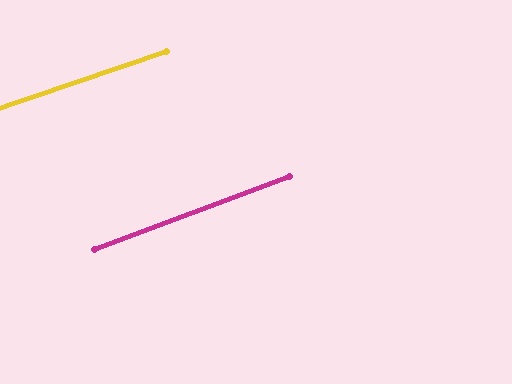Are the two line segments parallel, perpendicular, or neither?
Parallel — their directions differ by only 1.5°.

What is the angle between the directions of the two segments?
Approximately 2 degrees.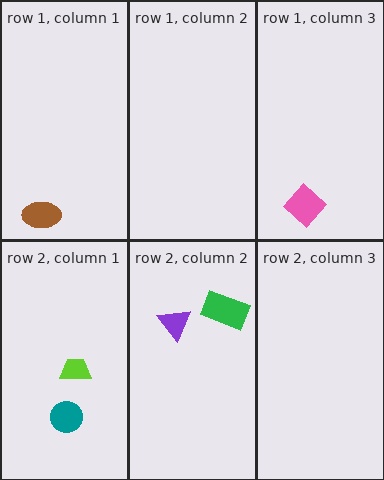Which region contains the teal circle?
The row 2, column 1 region.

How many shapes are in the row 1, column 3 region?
1.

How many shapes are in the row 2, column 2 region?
2.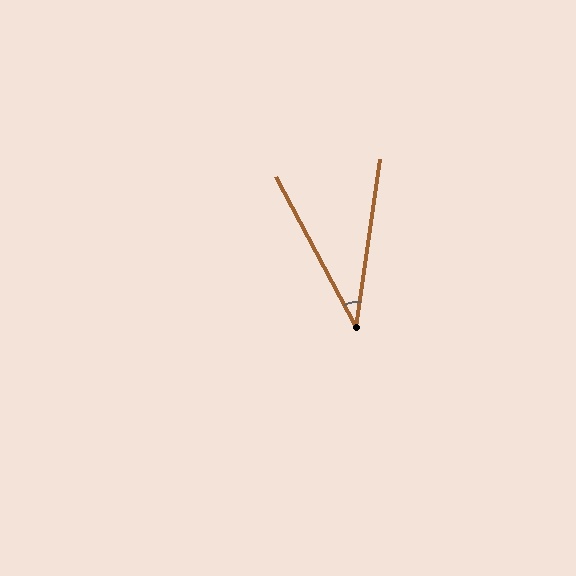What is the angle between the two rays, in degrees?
Approximately 36 degrees.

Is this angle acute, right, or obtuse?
It is acute.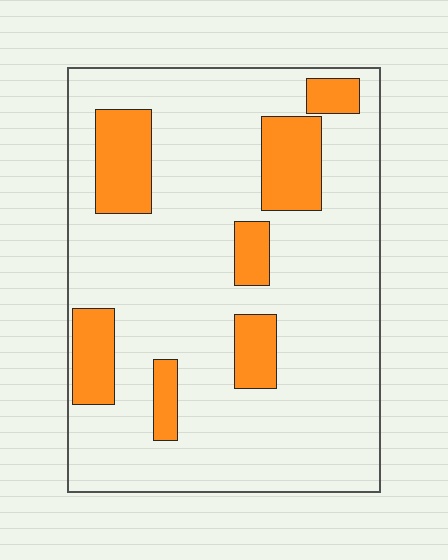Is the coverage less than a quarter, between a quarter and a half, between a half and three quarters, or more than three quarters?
Less than a quarter.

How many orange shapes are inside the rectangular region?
7.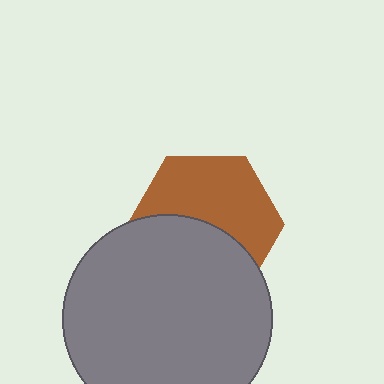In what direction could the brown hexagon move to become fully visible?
The brown hexagon could move up. That would shift it out from behind the gray circle entirely.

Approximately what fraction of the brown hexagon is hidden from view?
Roughly 46% of the brown hexagon is hidden behind the gray circle.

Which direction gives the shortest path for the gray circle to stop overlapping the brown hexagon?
Moving down gives the shortest separation.